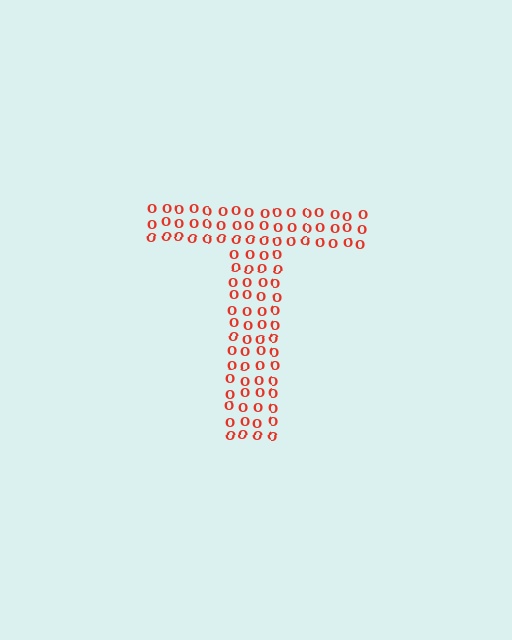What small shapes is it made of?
It is made of small letter O's.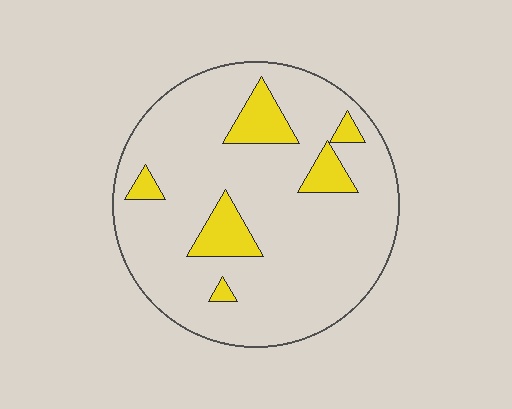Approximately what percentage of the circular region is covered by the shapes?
Approximately 15%.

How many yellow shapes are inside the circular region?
6.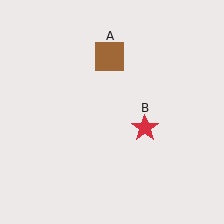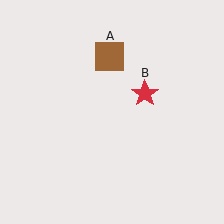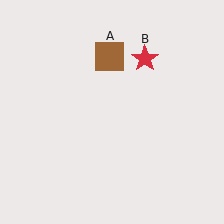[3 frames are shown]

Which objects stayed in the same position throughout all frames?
Brown square (object A) remained stationary.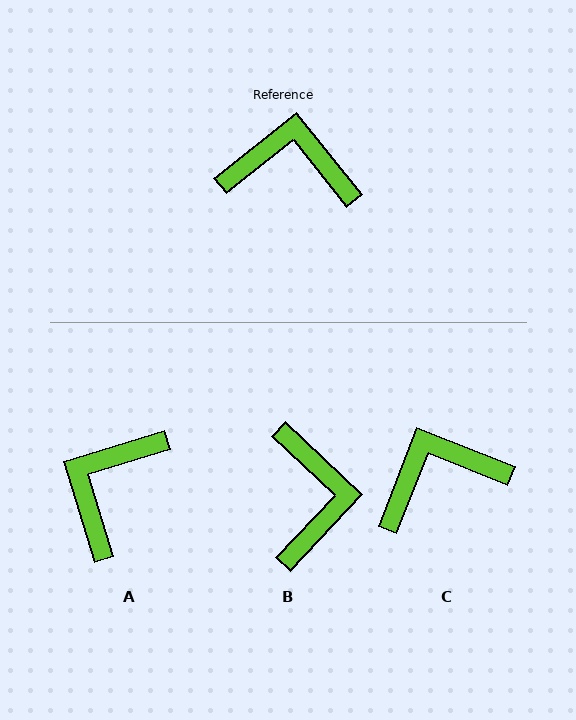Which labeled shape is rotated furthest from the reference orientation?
B, about 82 degrees away.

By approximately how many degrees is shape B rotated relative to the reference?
Approximately 82 degrees clockwise.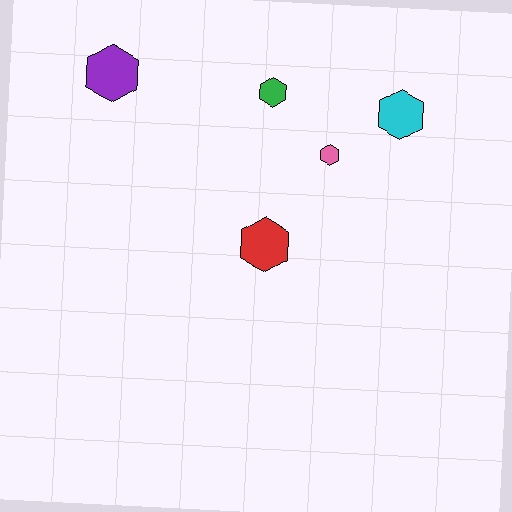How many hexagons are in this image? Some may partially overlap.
There are 5 hexagons.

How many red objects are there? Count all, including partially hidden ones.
There is 1 red object.